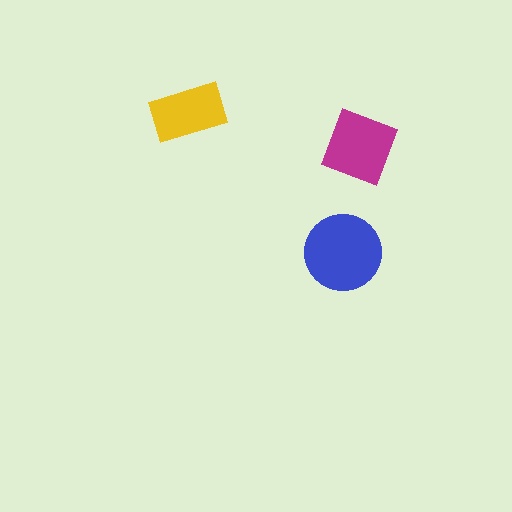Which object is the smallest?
The yellow rectangle.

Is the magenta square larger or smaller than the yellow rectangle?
Larger.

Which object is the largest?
The blue circle.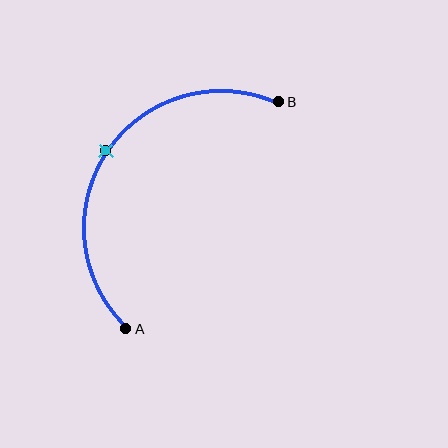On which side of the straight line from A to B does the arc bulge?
The arc bulges above and to the left of the straight line connecting A and B.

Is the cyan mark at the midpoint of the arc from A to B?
Yes. The cyan mark lies on the arc at equal arc-length from both A and B — it is the arc midpoint.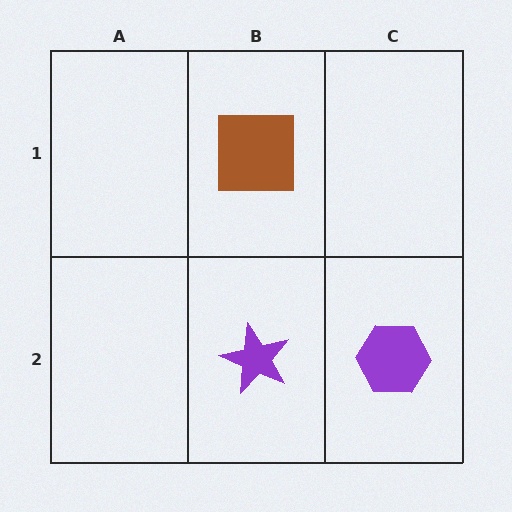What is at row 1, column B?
A brown square.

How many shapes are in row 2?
2 shapes.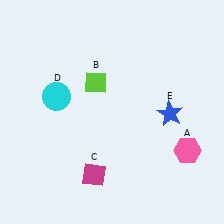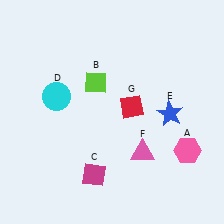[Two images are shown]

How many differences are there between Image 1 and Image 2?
There are 2 differences between the two images.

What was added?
A pink triangle (F), a red diamond (G) were added in Image 2.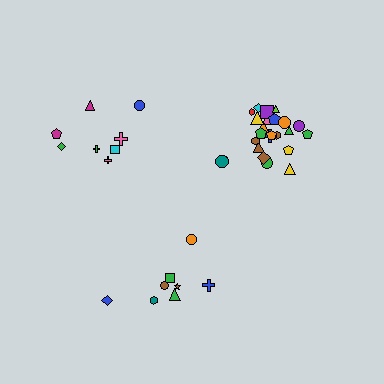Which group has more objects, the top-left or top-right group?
The top-right group.